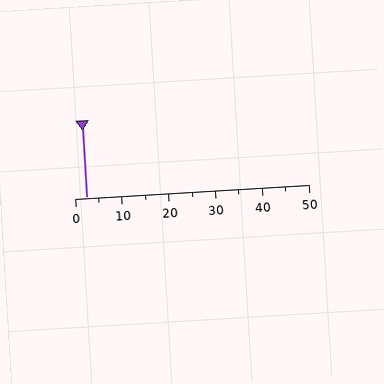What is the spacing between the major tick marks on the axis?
The major ticks are spaced 10 apart.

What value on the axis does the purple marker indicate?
The marker indicates approximately 2.5.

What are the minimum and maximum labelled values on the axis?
The axis runs from 0 to 50.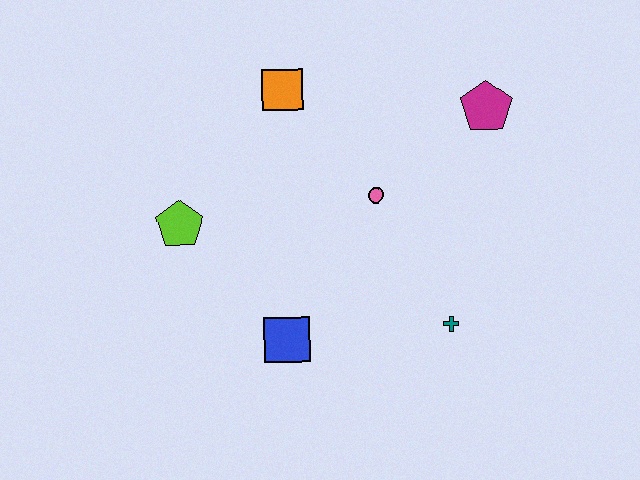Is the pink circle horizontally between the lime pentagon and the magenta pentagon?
Yes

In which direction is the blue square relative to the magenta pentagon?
The blue square is below the magenta pentagon.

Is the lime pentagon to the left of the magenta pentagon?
Yes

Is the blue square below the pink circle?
Yes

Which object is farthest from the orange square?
The teal cross is farthest from the orange square.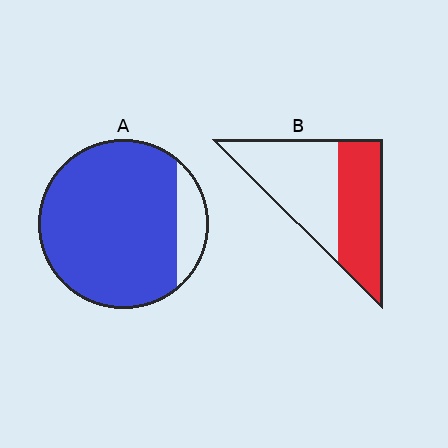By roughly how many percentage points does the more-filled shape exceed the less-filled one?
By roughly 40 percentage points (A over B).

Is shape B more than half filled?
No.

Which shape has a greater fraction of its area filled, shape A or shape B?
Shape A.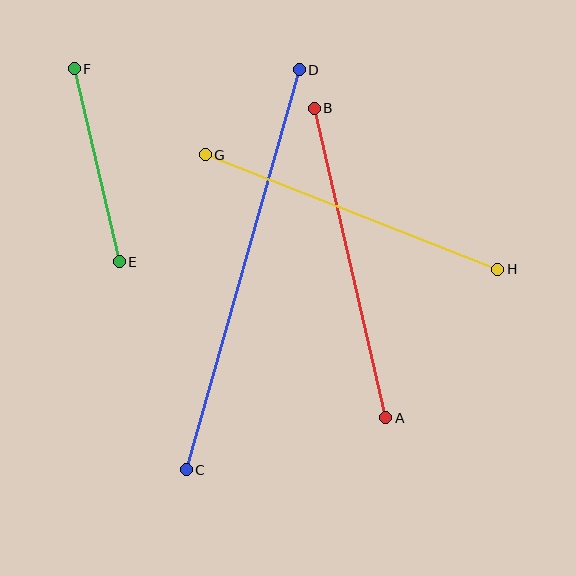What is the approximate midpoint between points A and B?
The midpoint is at approximately (350, 263) pixels.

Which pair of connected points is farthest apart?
Points C and D are farthest apart.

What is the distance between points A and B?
The distance is approximately 318 pixels.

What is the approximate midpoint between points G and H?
The midpoint is at approximately (352, 212) pixels.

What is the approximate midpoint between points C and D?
The midpoint is at approximately (243, 270) pixels.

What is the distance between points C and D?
The distance is approximately 415 pixels.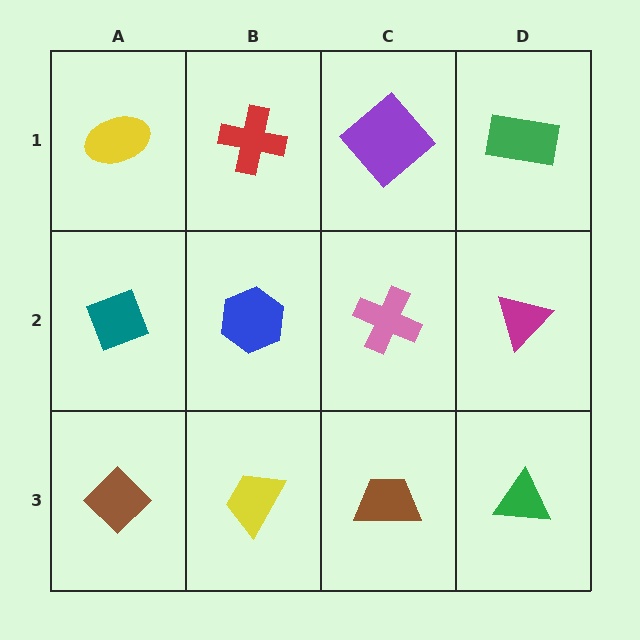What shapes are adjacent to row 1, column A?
A teal diamond (row 2, column A), a red cross (row 1, column B).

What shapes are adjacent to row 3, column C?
A pink cross (row 2, column C), a yellow trapezoid (row 3, column B), a green triangle (row 3, column D).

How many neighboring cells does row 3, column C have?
3.